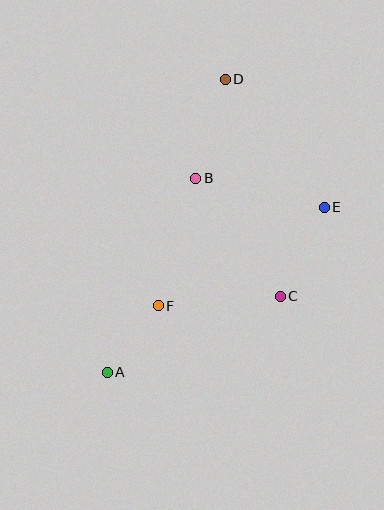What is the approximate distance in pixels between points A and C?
The distance between A and C is approximately 189 pixels.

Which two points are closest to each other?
Points A and F are closest to each other.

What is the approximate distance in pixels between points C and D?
The distance between C and D is approximately 224 pixels.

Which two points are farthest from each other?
Points A and D are farthest from each other.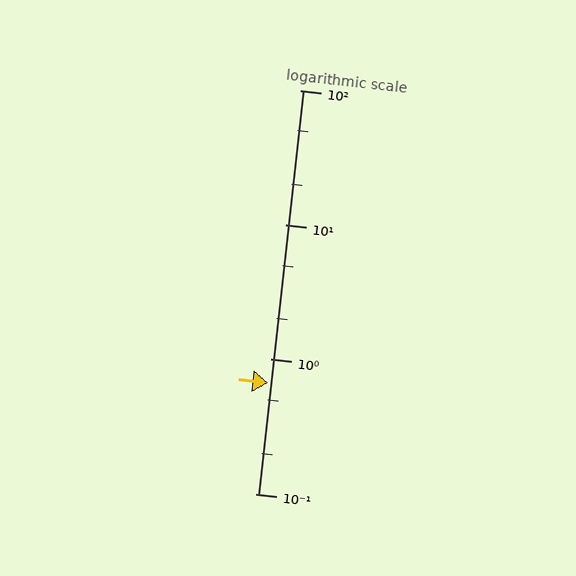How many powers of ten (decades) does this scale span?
The scale spans 3 decades, from 0.1 to 100.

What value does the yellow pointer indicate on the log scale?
The pointer indicates approximately 0.67.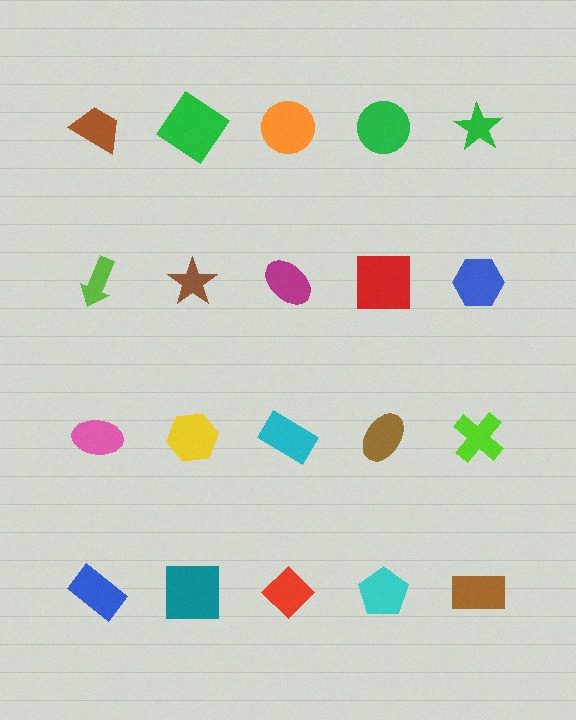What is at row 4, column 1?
A blue rectangle.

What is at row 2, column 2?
A brown star.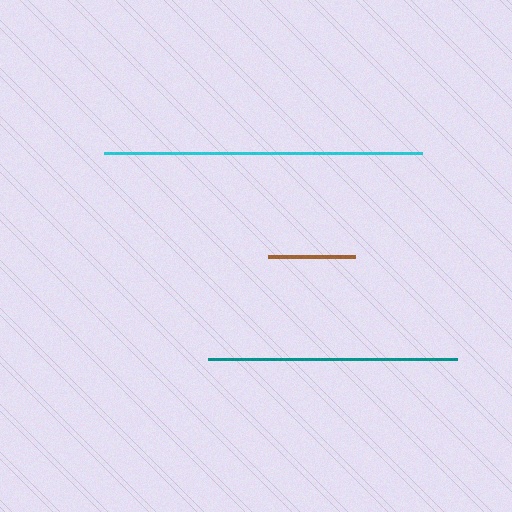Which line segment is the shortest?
The brown line is the shortest at approximately 87 pixels.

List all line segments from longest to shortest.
From longest to shortest: cyan, teal, brown.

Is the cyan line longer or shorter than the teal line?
The cyan line is longer than the teal line.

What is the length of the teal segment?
The teal segment is approximately 249 pixels long.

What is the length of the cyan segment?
The cyan segment is approximately 318 pixels long.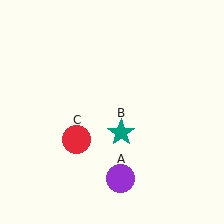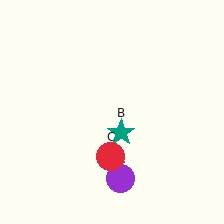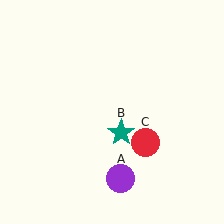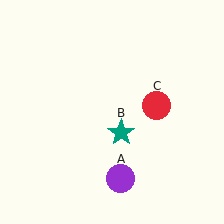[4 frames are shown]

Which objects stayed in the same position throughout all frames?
Purple circle (object A) and teal star (object B) remained stationary.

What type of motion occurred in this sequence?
The red circle (object C) rotated counterclockwise around the center of the scene.